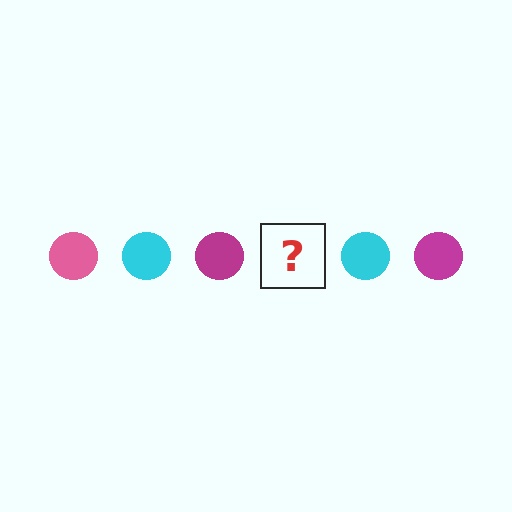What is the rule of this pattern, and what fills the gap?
The rule is that the pattern cycles through pink, cyan, magenta circles. The gap should be filled with a pink circle.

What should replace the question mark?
The question mark should be replaced with a pink circle.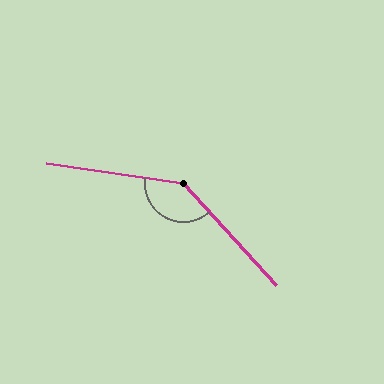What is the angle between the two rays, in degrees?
Approximately 140 degrees.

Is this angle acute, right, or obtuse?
It is obtuse.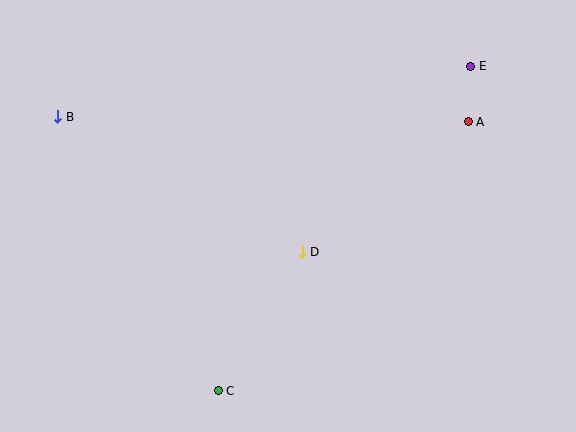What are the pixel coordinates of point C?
Point C is at (218, 391).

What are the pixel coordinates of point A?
Point A is at (468, 122).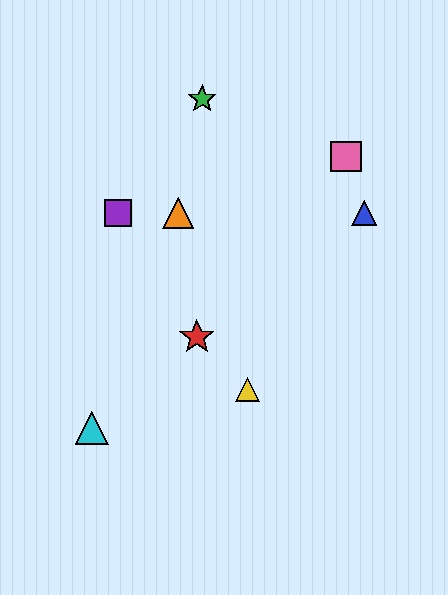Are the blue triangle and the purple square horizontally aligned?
Yes, both are at y≈213.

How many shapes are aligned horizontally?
3 shapes (the blue triangle, the purple square, the orange triangle) are aligned horizontally.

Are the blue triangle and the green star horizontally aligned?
No, the blue triangle is at y≈213 and the green star is at y≈99.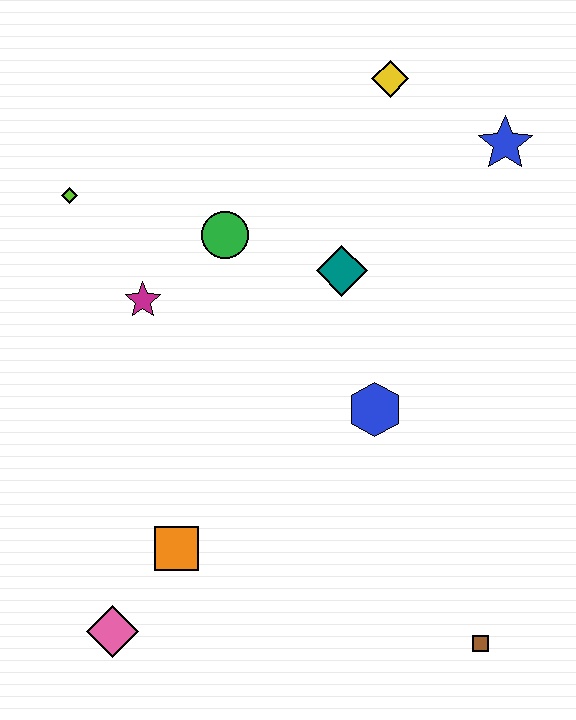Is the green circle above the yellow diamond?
No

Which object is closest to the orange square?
The pink diamond is closest to the orange square.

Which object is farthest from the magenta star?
The brown square is farthest from the magenta star.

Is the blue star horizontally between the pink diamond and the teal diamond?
No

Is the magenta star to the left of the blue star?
Yes